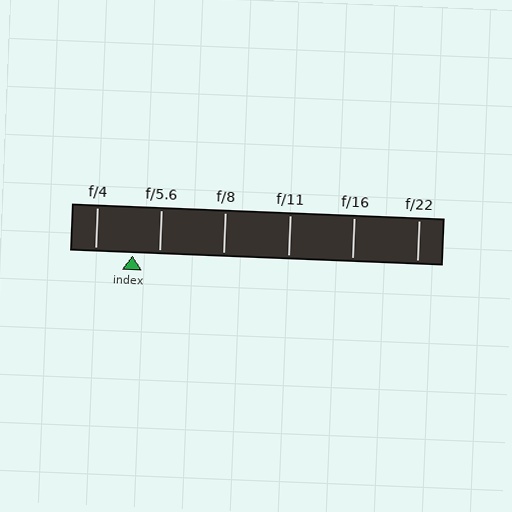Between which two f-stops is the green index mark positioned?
The index mark is between f/4 and f/5.6.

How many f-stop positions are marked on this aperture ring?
There are 6 f-stop positions marked.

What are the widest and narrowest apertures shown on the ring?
The widest aperture shown is f/4 and the narrowest is f/22.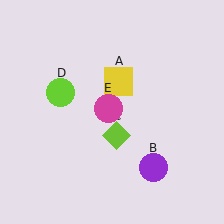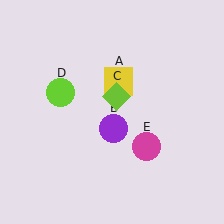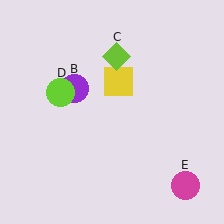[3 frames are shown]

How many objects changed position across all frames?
3 objects changed position: purple circle (object B), lime diamond (object C), magenta circle (object E).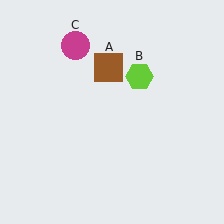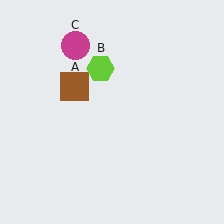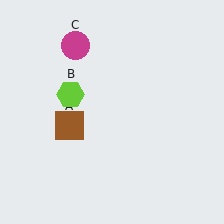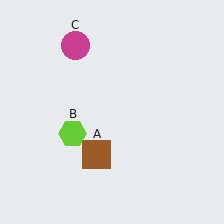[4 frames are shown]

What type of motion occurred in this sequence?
The brown square (object A), lime hexagon (object B) rotated counterclockwise around the center of the scene.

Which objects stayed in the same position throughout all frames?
Magenta circle (object C) remained stationary.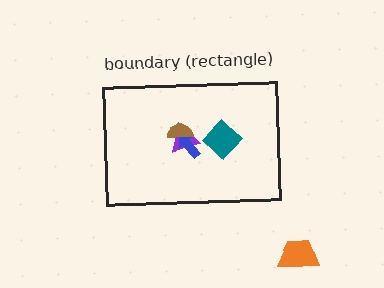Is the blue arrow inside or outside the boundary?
Inside.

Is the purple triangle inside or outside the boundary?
Inside.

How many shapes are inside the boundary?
4 inside, 1 outside.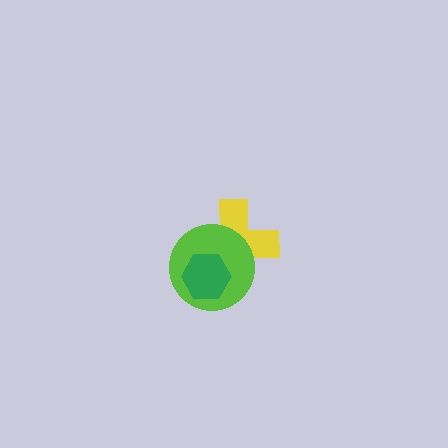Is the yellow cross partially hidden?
Yes, it is partially covered by another shape.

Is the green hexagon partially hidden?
No, no other shape covers it.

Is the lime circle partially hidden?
Yes, it is partially covered by another shape.